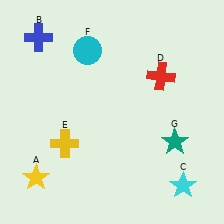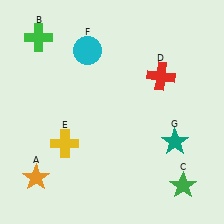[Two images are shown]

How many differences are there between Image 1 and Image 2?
There are 3 differences between the two images.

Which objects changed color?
A changed from yellow to orange. B changed from blue to green. C changed from cyan to green.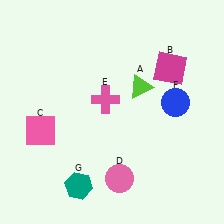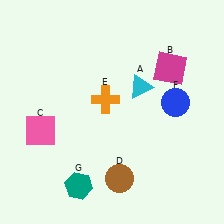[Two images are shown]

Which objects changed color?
A changed from lime to cyan. D changed from pink to brown. E changed from pink to orange.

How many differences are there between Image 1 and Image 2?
There are 3 differences between the two images.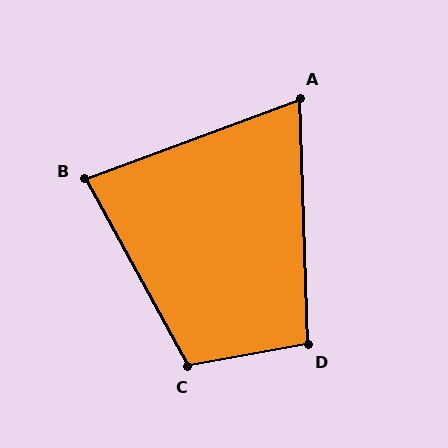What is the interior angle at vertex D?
Approximately 98 degrees (obtuse).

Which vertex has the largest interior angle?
C, at approximately 109 degrees.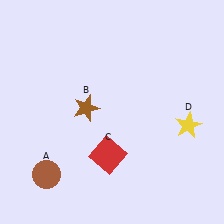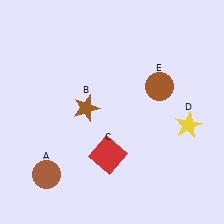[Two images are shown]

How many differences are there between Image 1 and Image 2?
There is 1 difference between the two images.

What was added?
A brown circle (E) was added in Image 2.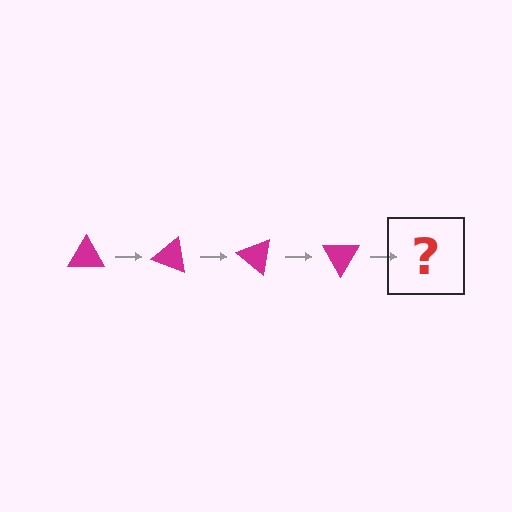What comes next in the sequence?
The next element should be a magenta triangle rotated 80 degrees.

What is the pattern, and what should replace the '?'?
The pattern is that the triangle rotates 20 degrees each step. The '?' should be a magenta triangle rotated 80 degrees.